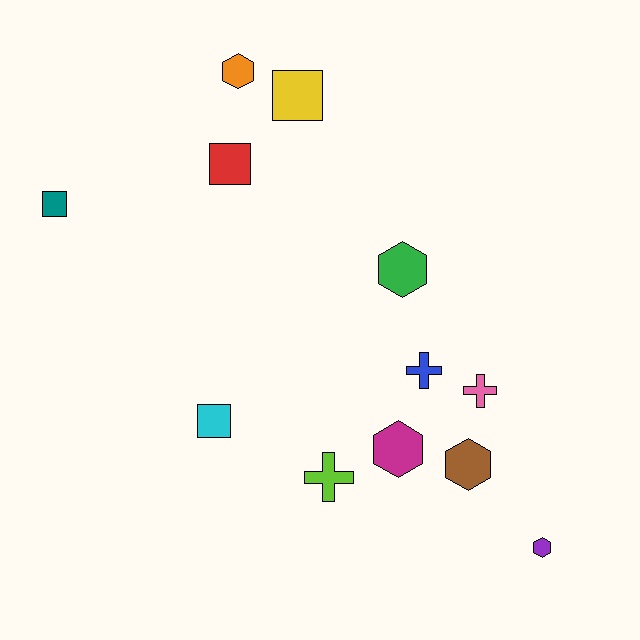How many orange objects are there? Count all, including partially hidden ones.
There is 1 orange object.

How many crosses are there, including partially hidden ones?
There are 3 crosses.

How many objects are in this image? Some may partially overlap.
There are 12 objects.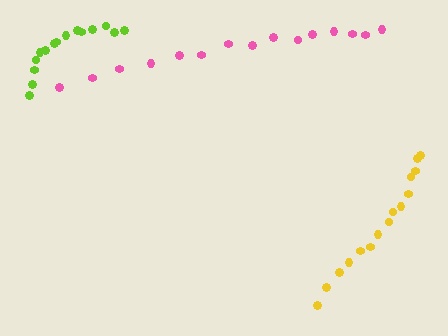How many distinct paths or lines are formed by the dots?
There are 3 distinct paths.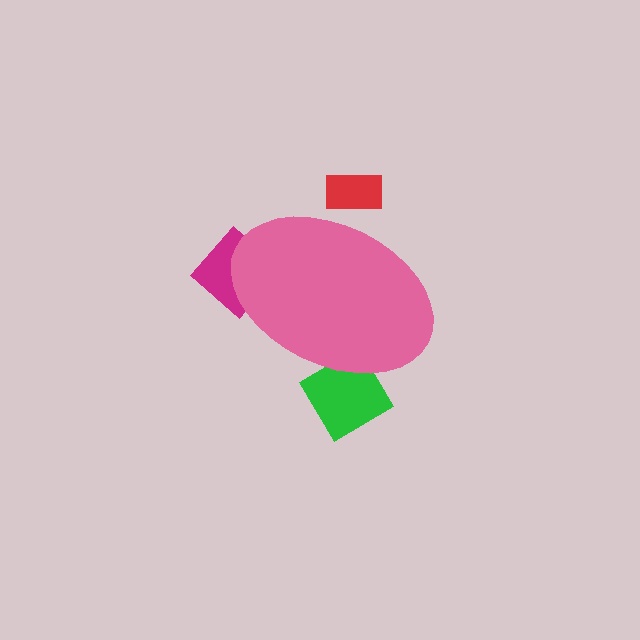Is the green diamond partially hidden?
Yes, the green diamond is partially hidden behind the pink ellipse.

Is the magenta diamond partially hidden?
Yes, the magenta diamond is partially hidden behind the pink ellipse.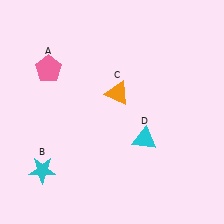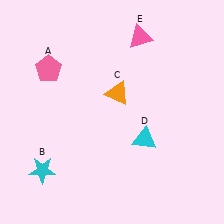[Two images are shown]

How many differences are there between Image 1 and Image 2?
There is 1 difference between the two images.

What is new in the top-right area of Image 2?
A pink triangle (E) was added in the top-right area of Image 2.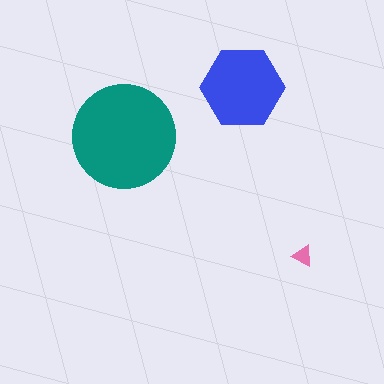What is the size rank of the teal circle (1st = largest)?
1st.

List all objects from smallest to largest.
The pink triangle, the blue hexagon, the teal circle.